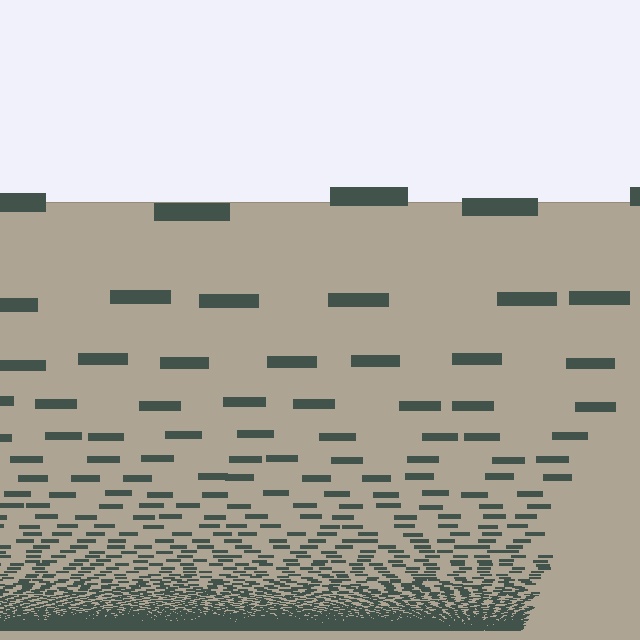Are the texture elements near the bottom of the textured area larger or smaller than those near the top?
Smaller. The gradient is inverted — elements near the bottom are smaller and denser.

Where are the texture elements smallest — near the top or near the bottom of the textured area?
Near the bottom.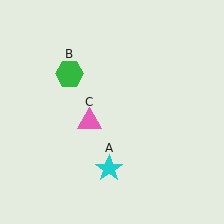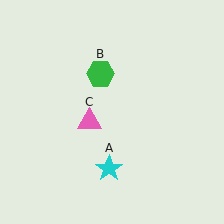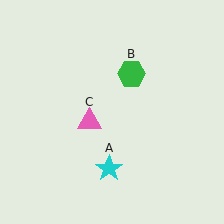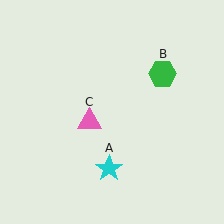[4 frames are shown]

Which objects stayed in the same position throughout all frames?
Cyan star (object A) and pink triangle (object C) remained stationary.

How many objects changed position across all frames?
1 object changed position: green hexagon (object B).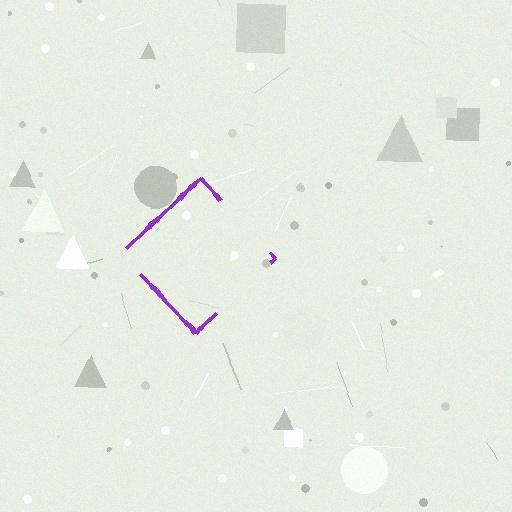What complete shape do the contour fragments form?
The contour fragments form a diamond.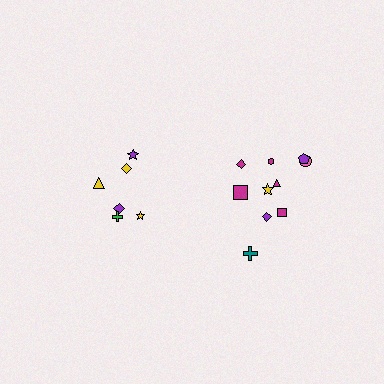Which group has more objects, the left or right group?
The right group.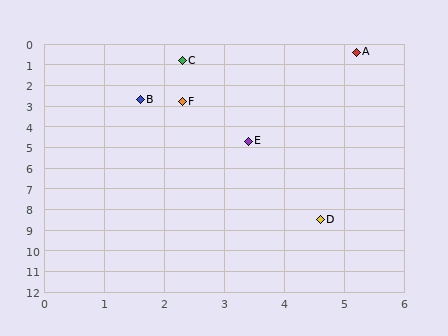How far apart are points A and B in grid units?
Points A and B are about 4.3 grid units apart.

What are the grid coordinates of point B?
Point B is at approximately (1.6, 2.7).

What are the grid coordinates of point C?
Point C is at approximately (2.3, 0.8).